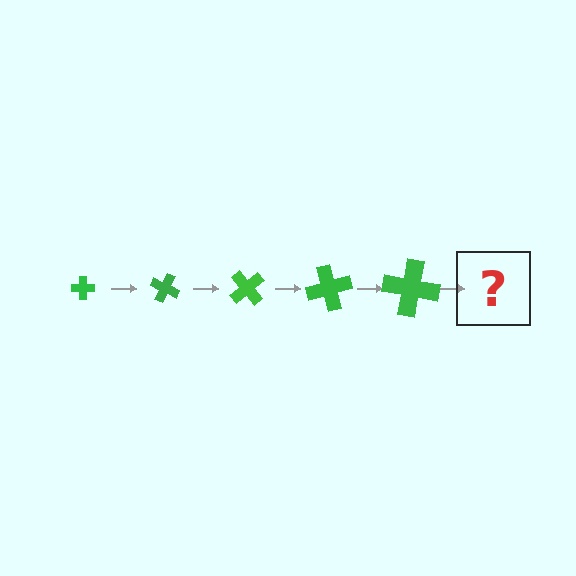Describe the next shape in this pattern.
It should be a cross, larger than the previous one and rotated 125 degrees from the start.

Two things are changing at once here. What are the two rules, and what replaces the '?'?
The two rules are that the cross grows larger each step and it rotates 25 degrees each step. The '?' should be a cross, larger than the previous one and rotated 125 degrees from the start.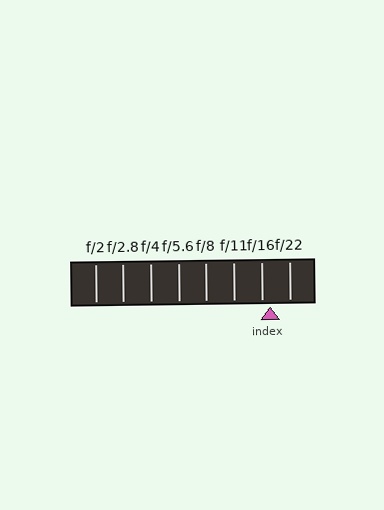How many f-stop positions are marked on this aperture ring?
There are 8 f-stop positions marked.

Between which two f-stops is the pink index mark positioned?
The index mark is between f/16 and f/22.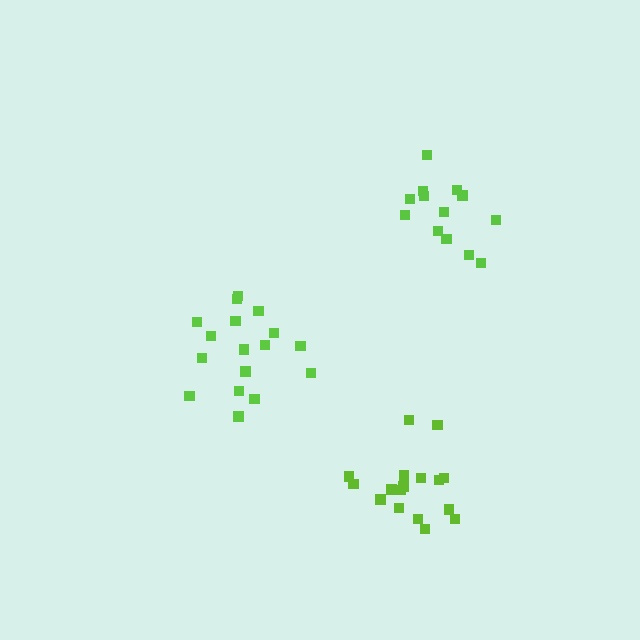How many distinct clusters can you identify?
There are 3 distinct clusters.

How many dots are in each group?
Group 1: 17 dots, Group 2: 18 dots, Group 3: 13 dots (48 total).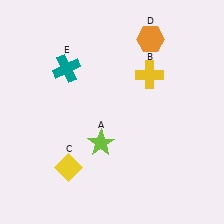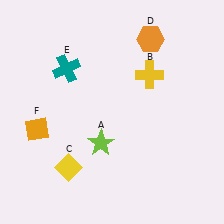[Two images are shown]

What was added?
An orange diamond (F) was added in Image 2.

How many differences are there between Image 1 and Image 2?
There is 1 difference between the two images.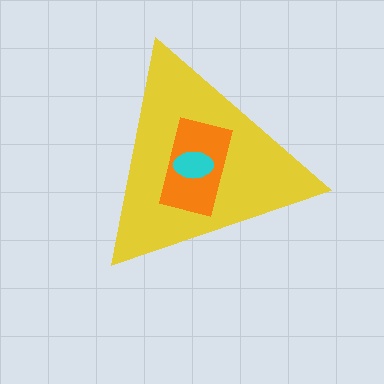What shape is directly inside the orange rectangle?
The cyan ellipse.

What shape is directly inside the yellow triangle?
The orange rectangle.